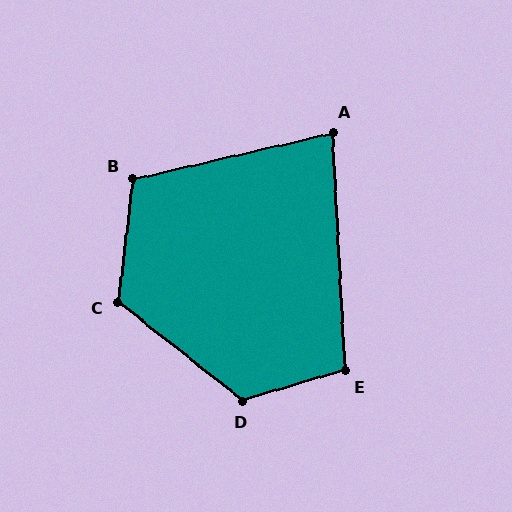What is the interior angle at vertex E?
Approximately 103 degrees (obtuse).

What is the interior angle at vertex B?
Approximately 110 degrees (obtuse).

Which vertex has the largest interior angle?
D, at approximately 125 degrees.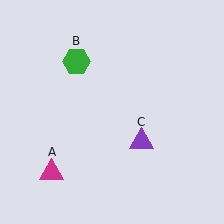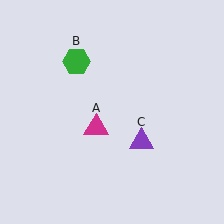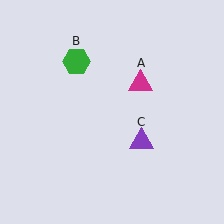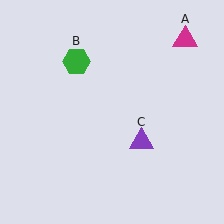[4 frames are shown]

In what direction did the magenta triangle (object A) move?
The magenta triangle (object A) moved up and to the right.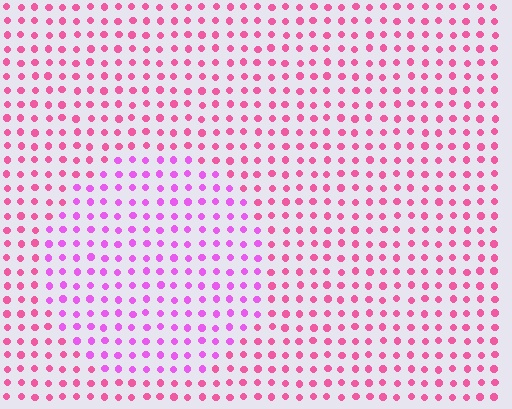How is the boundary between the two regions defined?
The boundary is defined purely by a slight shift in hue (about 33 degrees). Spacing, size, and orientation are identical on both sides.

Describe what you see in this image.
The image is filled with small pink elements in a uniform arrangement. A circle-shaped region is visible where the elements are tinted to a slightly different hue, forming a subtle color boundary.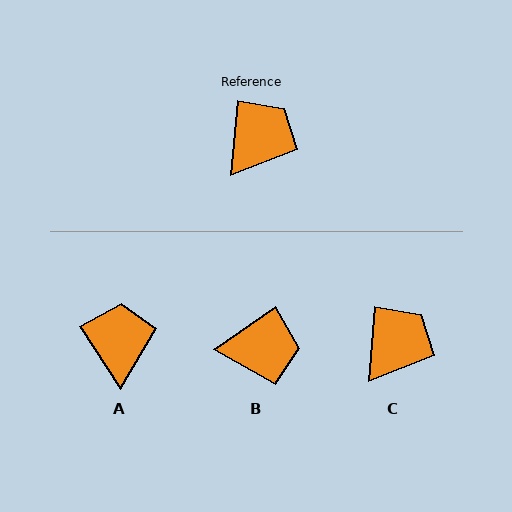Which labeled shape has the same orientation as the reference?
C.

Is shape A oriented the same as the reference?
No, it is off by about 38 degrees.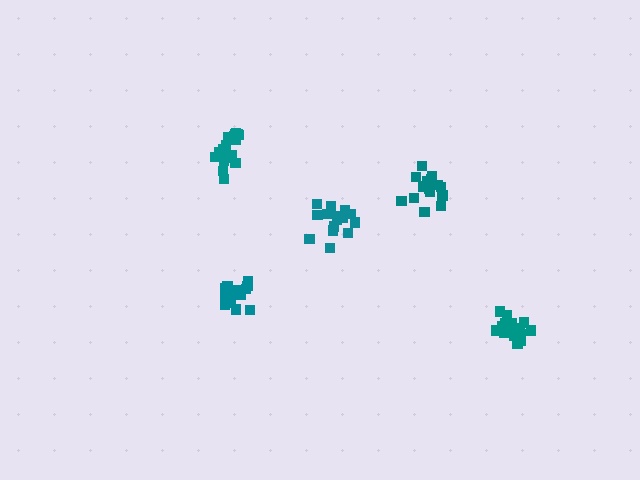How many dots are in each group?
Group 1: 18 dots, Group 2: 15 dots, Group 3: 15 dots, Group 4: 17 dots, Group 5: 16 dots (81 total).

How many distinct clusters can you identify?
There are 5 distinct clusters.